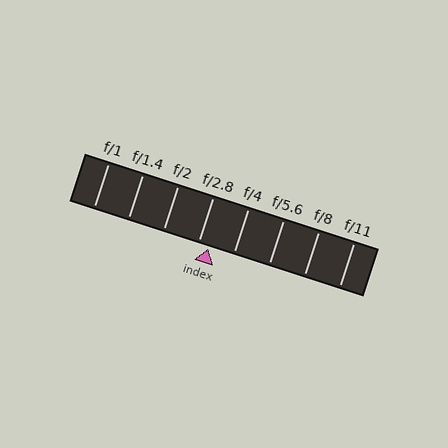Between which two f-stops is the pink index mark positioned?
The index mark is between f/2.8 and f/4.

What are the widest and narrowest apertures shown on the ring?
The widest aperture shown is f/1 and the narrowest is f/11.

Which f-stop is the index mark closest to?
The index mark is closest to f/2.8.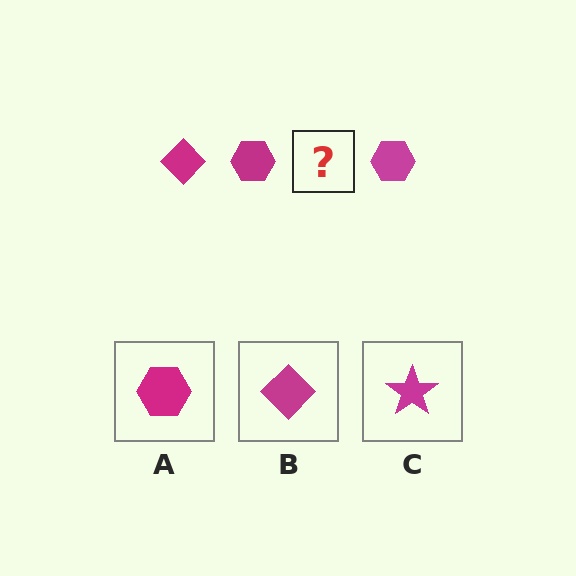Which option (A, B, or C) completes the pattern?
B.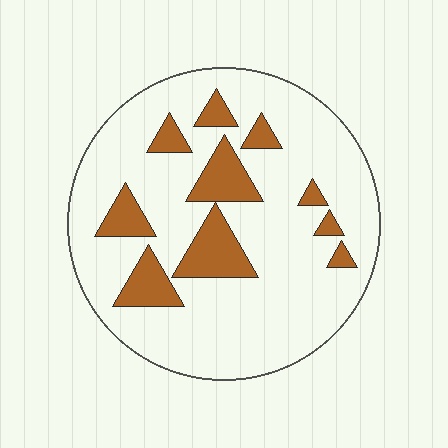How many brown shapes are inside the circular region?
10.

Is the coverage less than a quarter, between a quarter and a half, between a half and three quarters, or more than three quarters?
Less than a quarter.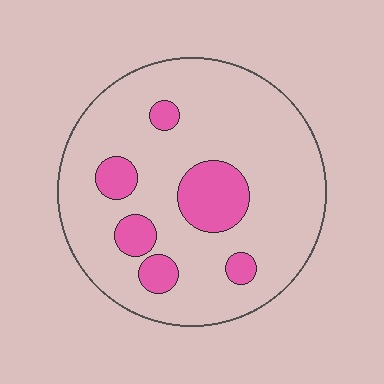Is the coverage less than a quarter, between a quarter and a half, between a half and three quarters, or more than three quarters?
Less than a quarter.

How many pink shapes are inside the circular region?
6.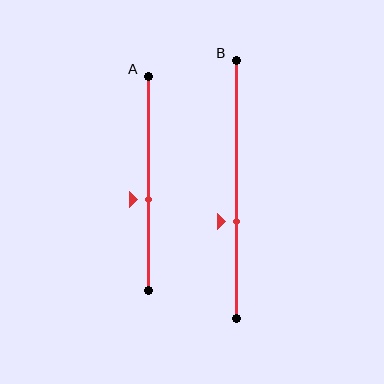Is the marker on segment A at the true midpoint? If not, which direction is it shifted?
No, the marker on segment A is shifted downward by about 7% of the segment length.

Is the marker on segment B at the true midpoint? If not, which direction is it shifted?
No, the marker on segment B is shifted downward by about 12% of the segment length.